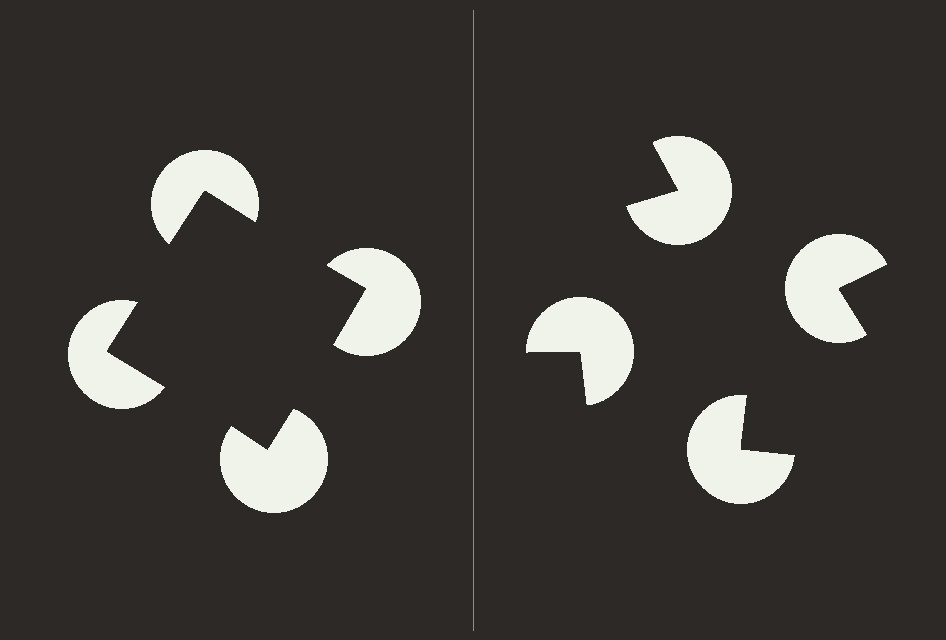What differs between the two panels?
The pac-man discs are positioned identically on both sides; only the wedge orientations differ. On the left they align to a square; on the right they are misaligned.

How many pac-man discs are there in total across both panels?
8 — 4 on each side.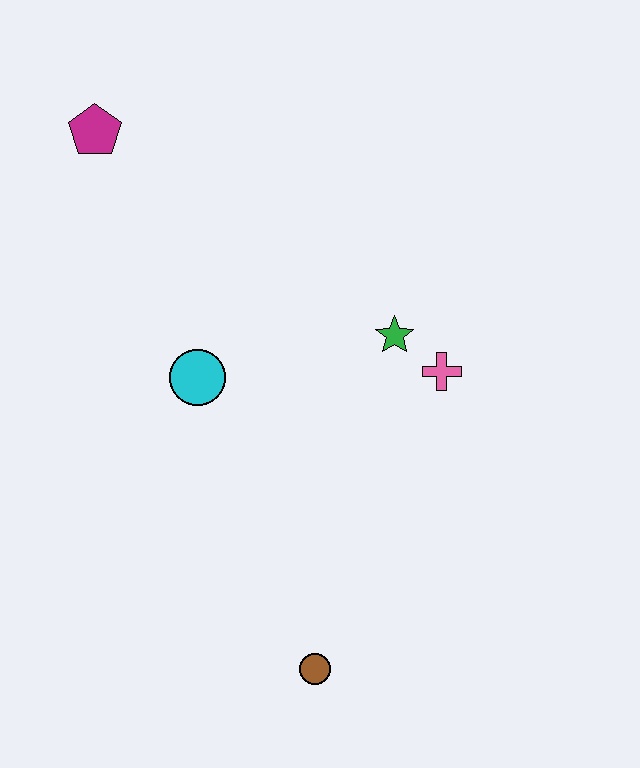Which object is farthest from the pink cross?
The magenta pentagon is farthest from the pink cross.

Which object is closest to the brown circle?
The cyan circle is closest to the brown circle.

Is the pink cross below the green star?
Yes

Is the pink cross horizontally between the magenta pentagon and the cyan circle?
No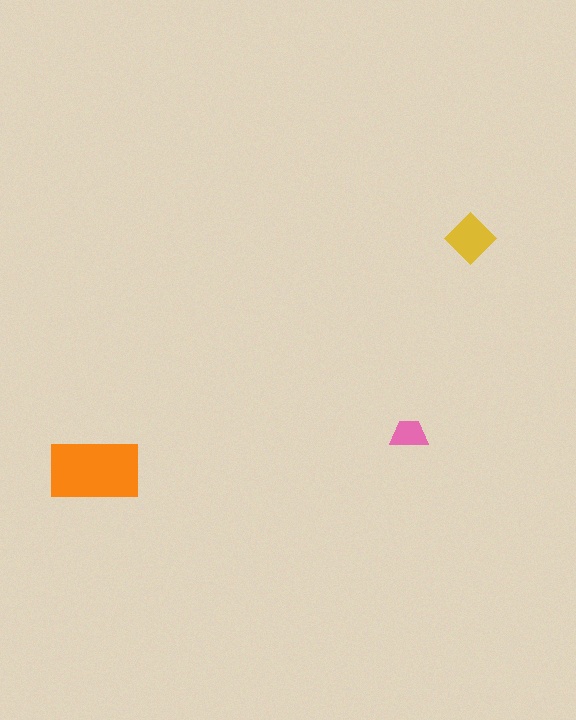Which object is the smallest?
The pink trapezoid.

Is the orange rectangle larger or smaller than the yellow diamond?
Larger.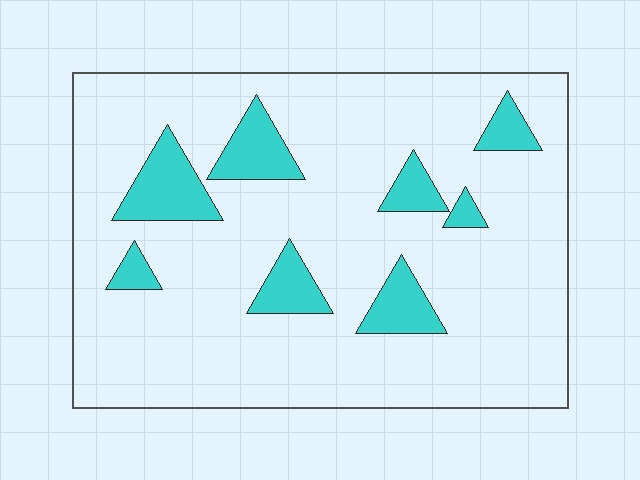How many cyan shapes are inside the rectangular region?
8.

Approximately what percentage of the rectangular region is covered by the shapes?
Approximately 15%.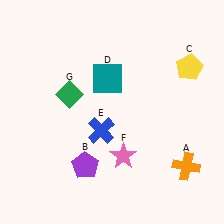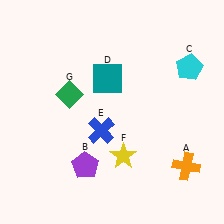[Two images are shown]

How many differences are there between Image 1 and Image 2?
There are 2 differences between the two images.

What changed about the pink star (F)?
In Image 1, F is pink. In Image 2, it changed to yellow.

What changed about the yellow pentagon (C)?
In Image 1, C is yellow. In Image 2, it changed to cyan.